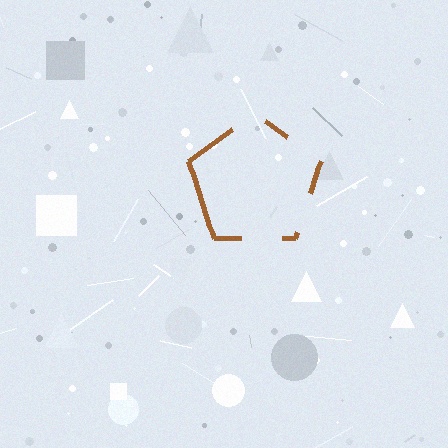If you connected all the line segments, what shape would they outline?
They would outline a pentagon.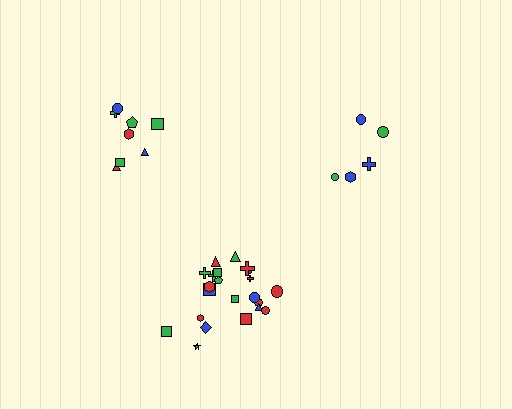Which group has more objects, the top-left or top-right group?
The top-left group.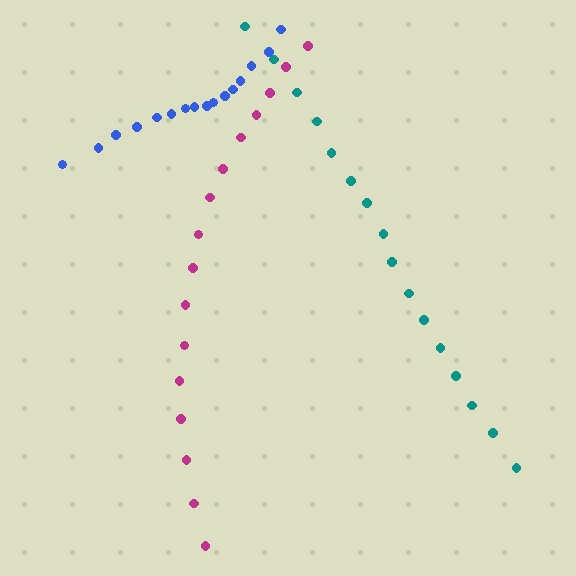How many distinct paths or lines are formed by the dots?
There are 3 distinct paths.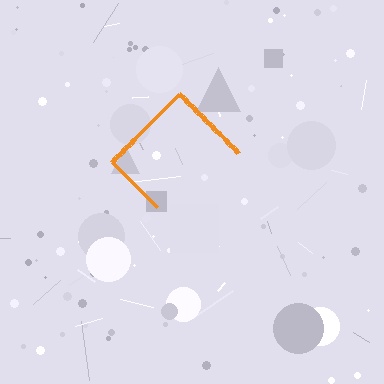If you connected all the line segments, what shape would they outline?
They would outline a diamond.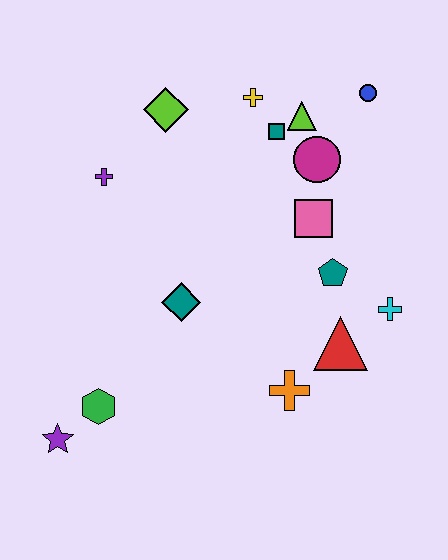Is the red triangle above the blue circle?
No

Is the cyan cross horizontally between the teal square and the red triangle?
No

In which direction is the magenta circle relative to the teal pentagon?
The magenta circle is above the teal pentagon.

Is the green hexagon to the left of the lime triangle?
Yes